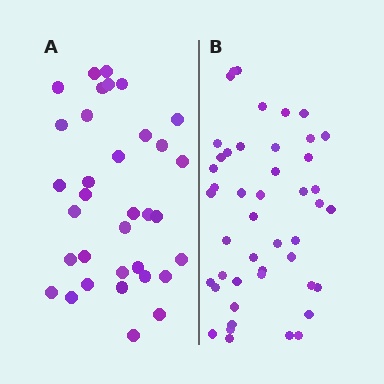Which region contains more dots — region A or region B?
Region B (the right region) has more dots.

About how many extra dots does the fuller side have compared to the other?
Region B has roughly 12 or so more dots than region A.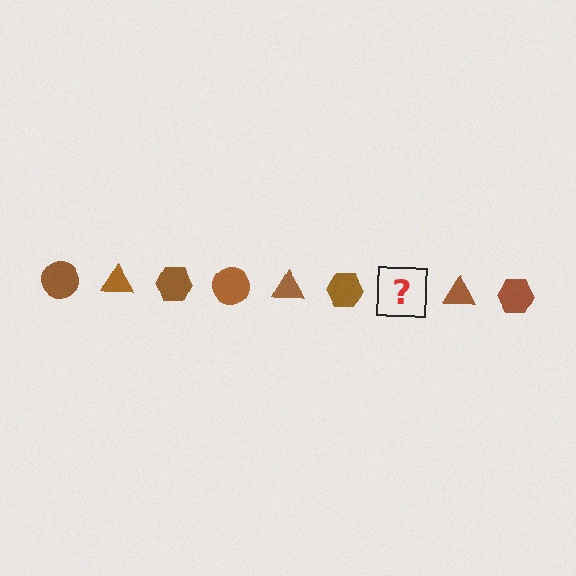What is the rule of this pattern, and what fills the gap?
The rule is that the pattern cycles through circle, triangle, hexagon shapes in brown. The gap should be filled with a brown circle.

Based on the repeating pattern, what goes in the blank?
The blank should be a brown circle.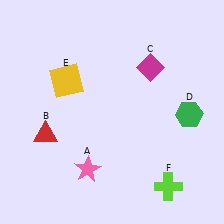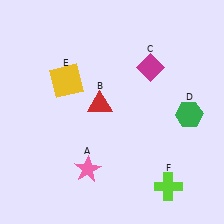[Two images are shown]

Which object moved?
The red triangle (B) moved right.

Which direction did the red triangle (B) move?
The red triangle (B) moved right.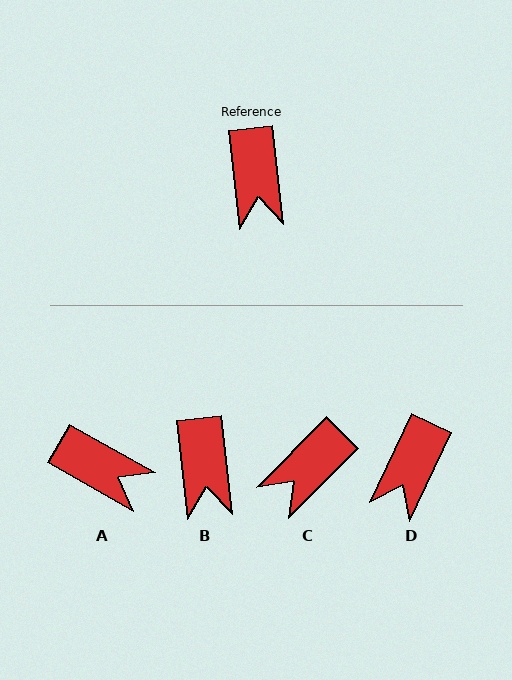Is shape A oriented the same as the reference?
No, it is off by about 54 degrees.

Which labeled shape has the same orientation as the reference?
B.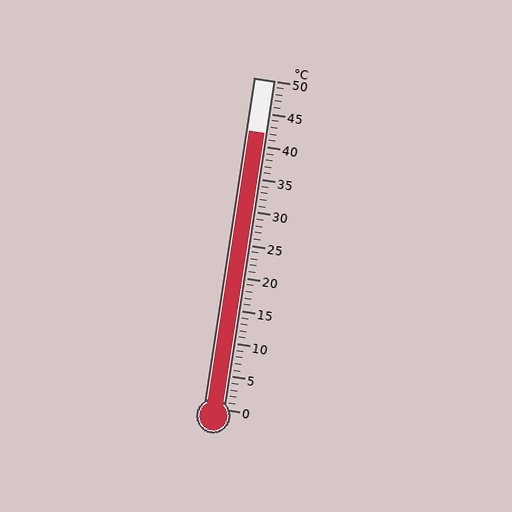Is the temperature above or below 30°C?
The temperature is above 30°C.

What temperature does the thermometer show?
The thermometer shows approximately 42°C.